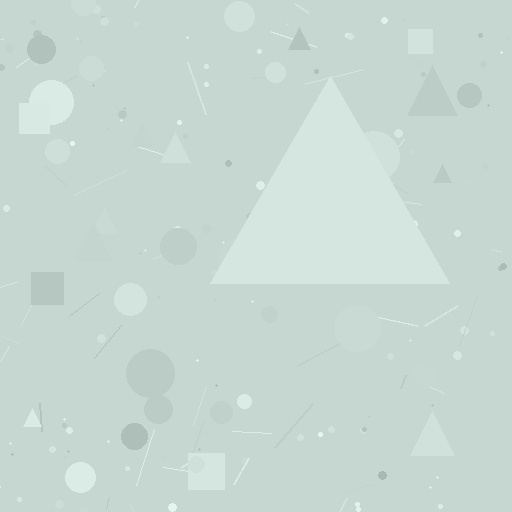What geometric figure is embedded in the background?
A triangle is embedded in the background.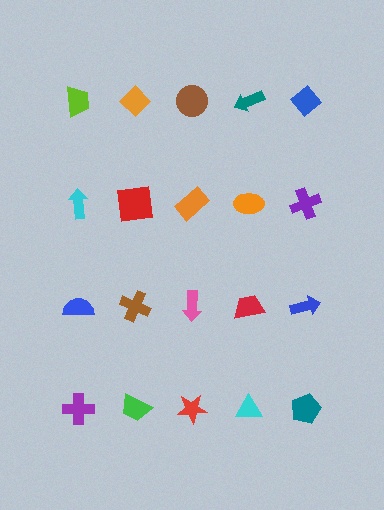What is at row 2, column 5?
A purple cross.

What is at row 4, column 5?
A teal pentagon.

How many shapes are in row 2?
5 shapes.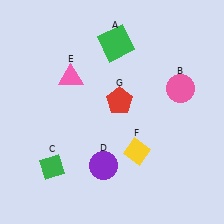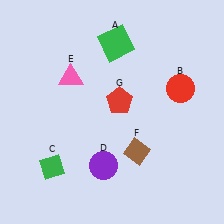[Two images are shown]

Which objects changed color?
B changed from pink to red. F changed from yellow to brown.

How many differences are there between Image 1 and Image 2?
There are 2 differences between the two images.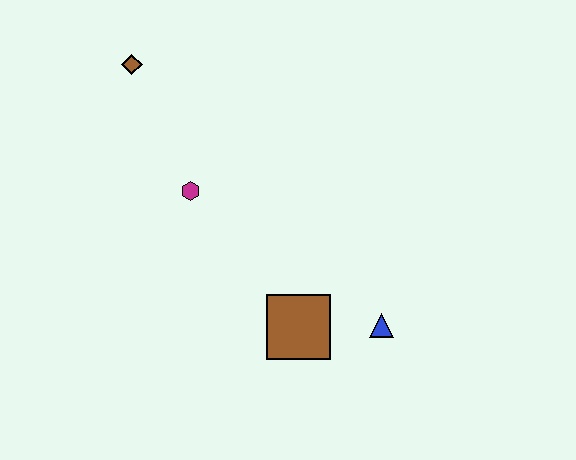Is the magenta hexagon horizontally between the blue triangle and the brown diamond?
Yes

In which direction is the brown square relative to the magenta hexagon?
The brown square is below the magenta hexagon.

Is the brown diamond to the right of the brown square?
No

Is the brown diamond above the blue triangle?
Yes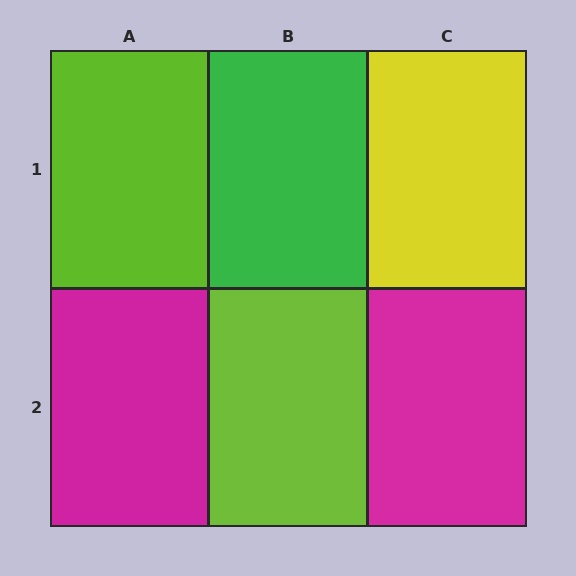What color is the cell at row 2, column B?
Lime.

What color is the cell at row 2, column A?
Magenta.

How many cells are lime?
2 cells are lime.